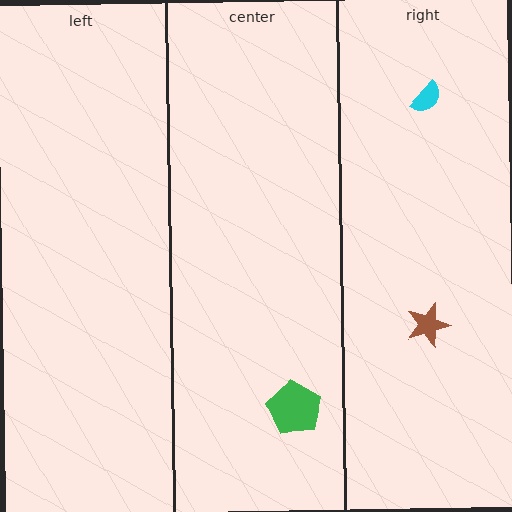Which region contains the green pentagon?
The center region.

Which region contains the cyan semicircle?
The right region.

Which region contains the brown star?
The right region.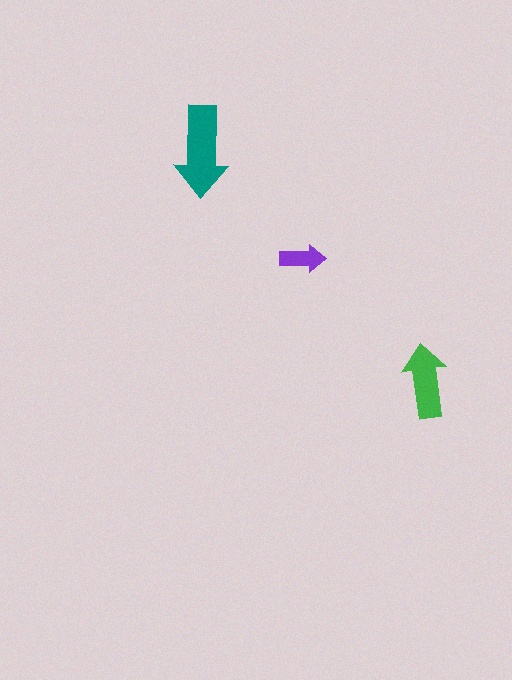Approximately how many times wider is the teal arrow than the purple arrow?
About 2 times wider.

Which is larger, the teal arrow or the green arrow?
The teal one.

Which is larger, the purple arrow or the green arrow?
The green one.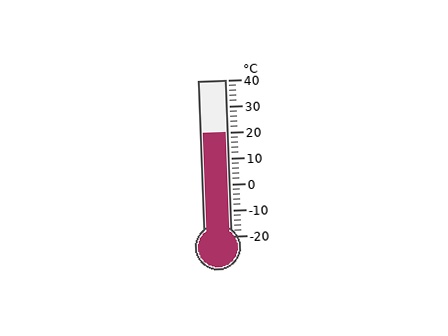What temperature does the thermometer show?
The thermometer shows approximately 20°C.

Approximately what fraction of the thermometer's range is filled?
The thermometer is filled to approximately 65% of its range.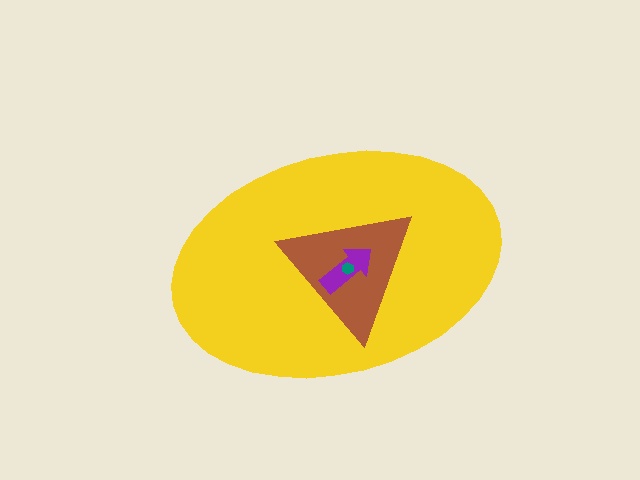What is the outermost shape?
The yellow ellipse.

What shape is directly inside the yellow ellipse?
The brown triangle.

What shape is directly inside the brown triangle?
The purple arrow.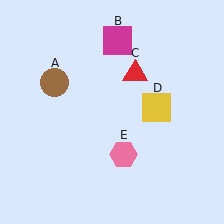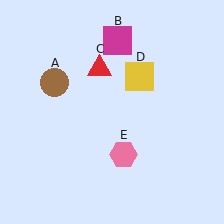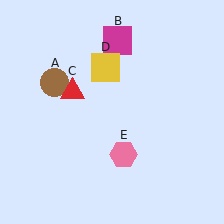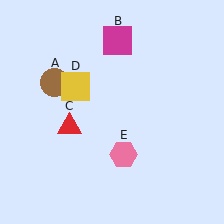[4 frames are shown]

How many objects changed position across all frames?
2 objects changed position: red triangle (object C), yellow square (object D).